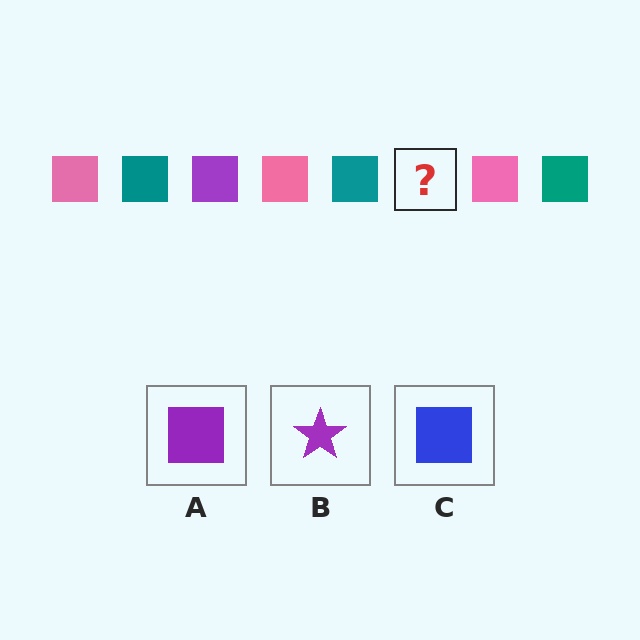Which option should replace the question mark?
Option A.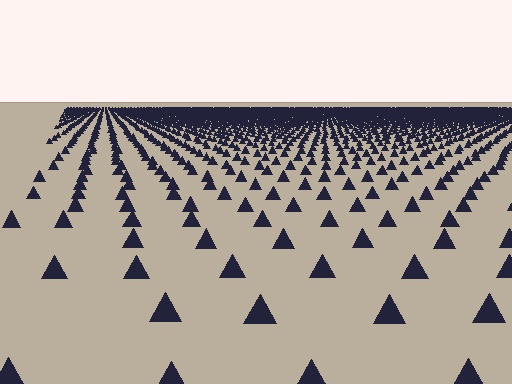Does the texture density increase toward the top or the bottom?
Density increases toward the top.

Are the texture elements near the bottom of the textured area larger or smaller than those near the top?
Larger. Near the bottom, elements are closer to the viewer and appear at a bigger on-screen size.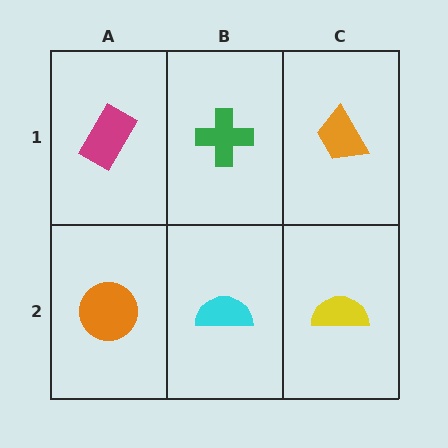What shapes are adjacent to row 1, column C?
A yellow semicircle (row 2, column C), a green cross (row 1, column B).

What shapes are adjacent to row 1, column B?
A cyan semicircle (row 2, column B), a magenta rectangle (row 1, column A), an orange trapezoid (row 1, column C).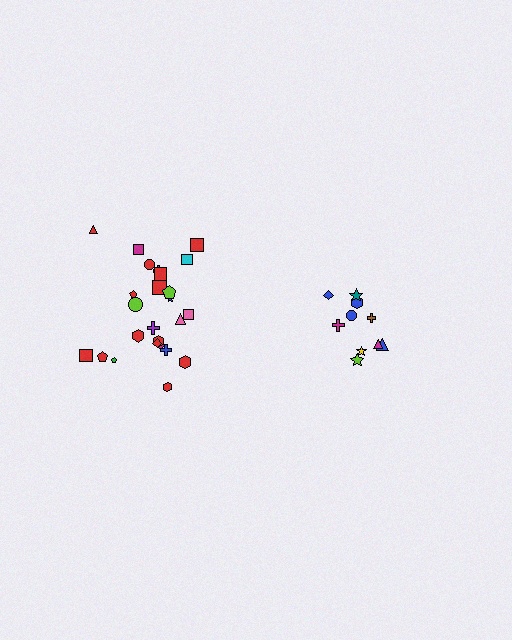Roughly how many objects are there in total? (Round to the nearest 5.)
Roughly 35 objects in total.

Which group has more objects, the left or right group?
The left group.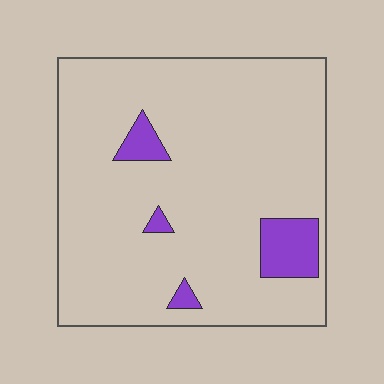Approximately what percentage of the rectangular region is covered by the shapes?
Approximately 10%.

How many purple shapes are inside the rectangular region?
4.